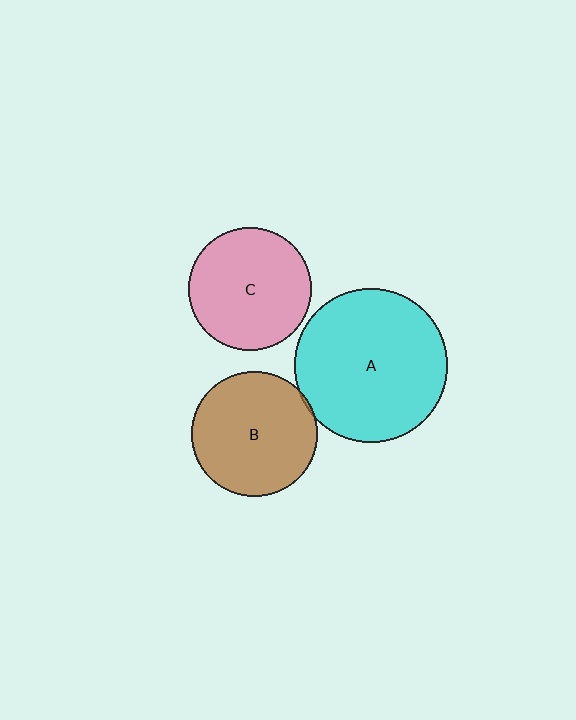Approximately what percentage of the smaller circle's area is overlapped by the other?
Approximately 5%.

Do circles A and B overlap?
Yes.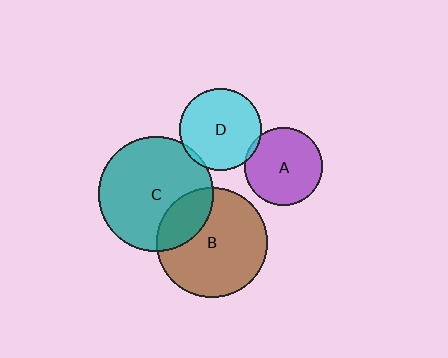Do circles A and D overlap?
Yes.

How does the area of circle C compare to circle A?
Approximately 2.2 times.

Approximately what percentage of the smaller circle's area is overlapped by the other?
Approximately 5%.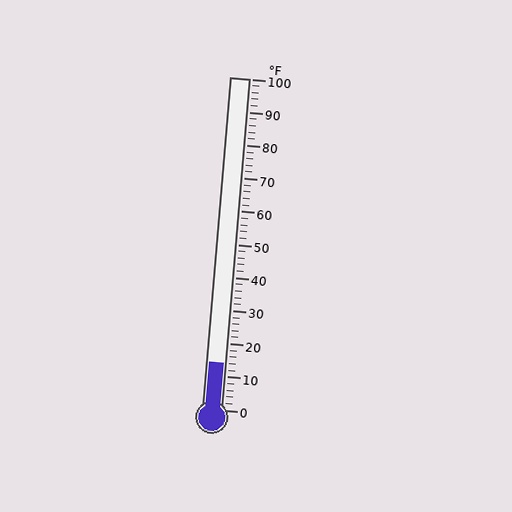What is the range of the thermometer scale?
The thermometer scale ranges from 0°F to 100°F.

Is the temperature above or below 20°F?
The temperature is below 20°F.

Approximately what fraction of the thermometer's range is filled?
The thermometer is filled to approximately 15% of its range.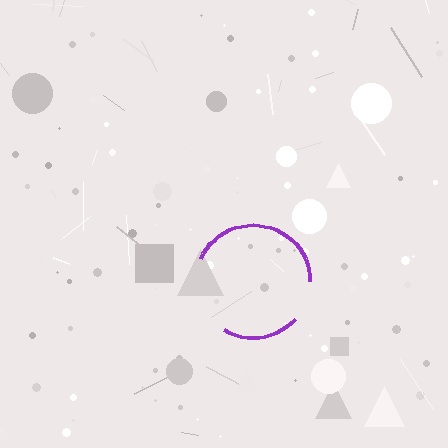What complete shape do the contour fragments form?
The contour fragments form a circle.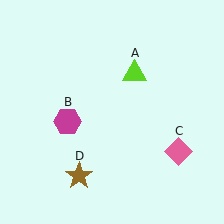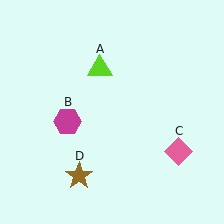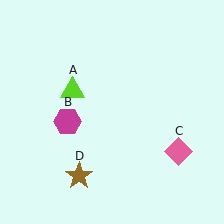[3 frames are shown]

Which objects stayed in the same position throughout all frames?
Magenta hexagon (object B) and pink diamond (object C) and brown star (object D) remained stationary.